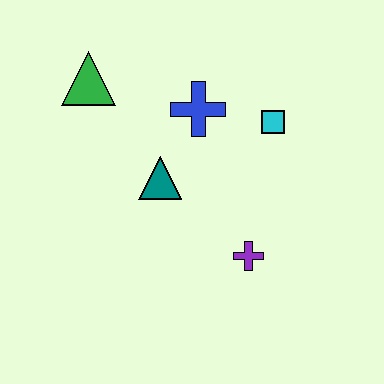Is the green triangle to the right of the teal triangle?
No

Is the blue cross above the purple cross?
Yes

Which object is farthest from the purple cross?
The green triangle is farthest from the purple cross.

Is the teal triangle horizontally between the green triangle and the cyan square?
Yes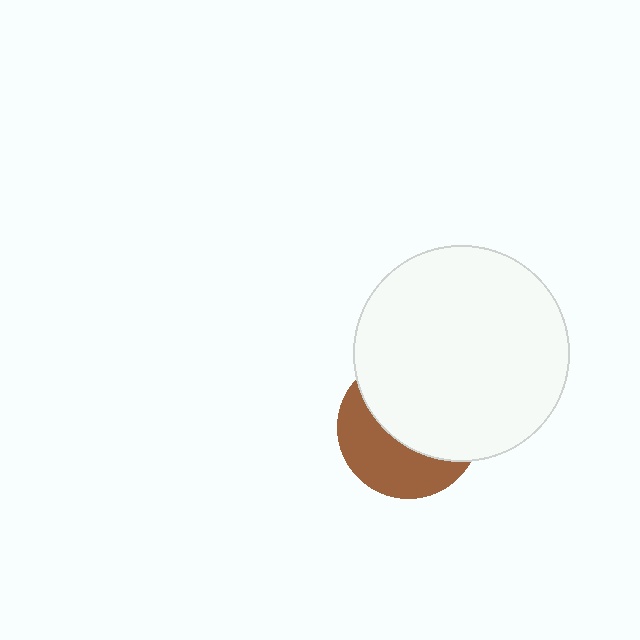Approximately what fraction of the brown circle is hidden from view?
Roughly 58% of the brown circle is hidden behind the white circle.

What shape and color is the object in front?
The object in front is a white circle.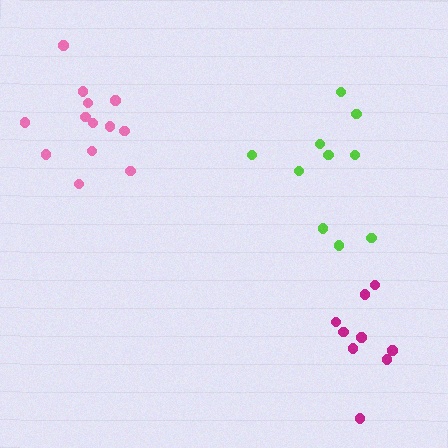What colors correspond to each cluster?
The clusters are colored: pink, lime, magenta.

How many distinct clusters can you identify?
There are 3 distinct clusters.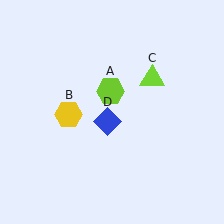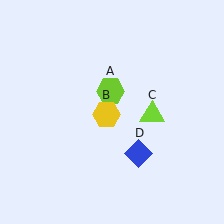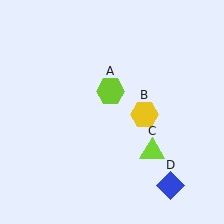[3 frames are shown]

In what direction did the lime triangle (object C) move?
The lime triangle (object C) moved down.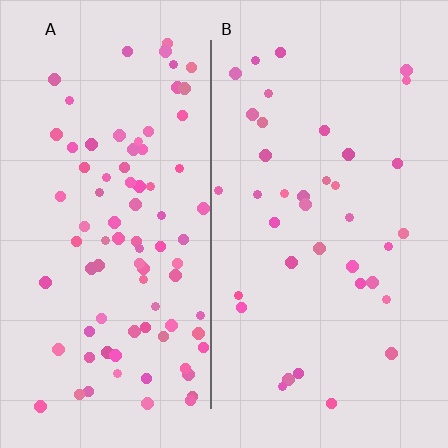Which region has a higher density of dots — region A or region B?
A (the left).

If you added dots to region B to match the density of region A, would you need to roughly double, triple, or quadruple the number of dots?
Approximately double.